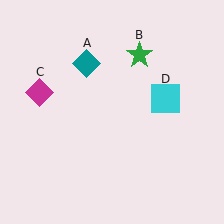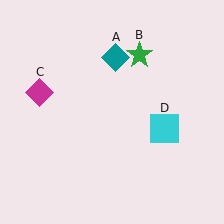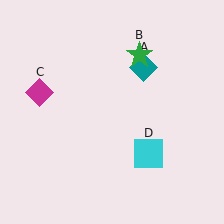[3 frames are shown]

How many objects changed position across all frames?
2 objects changed position: teal diamond (object A), cyan square (object D).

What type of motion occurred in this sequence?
The teal diamond (object A), cyan square (object D) rotated clockwise around the center of the scene.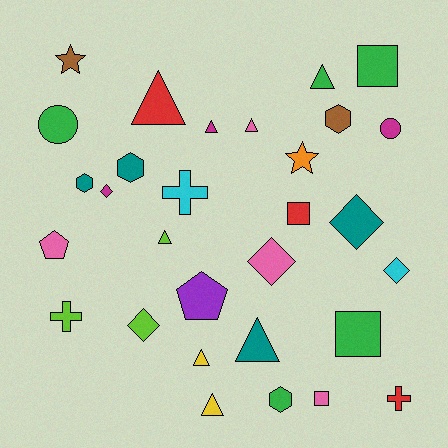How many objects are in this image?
There are 30 objects.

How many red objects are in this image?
There are 3 red objects.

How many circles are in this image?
There are 2 circles.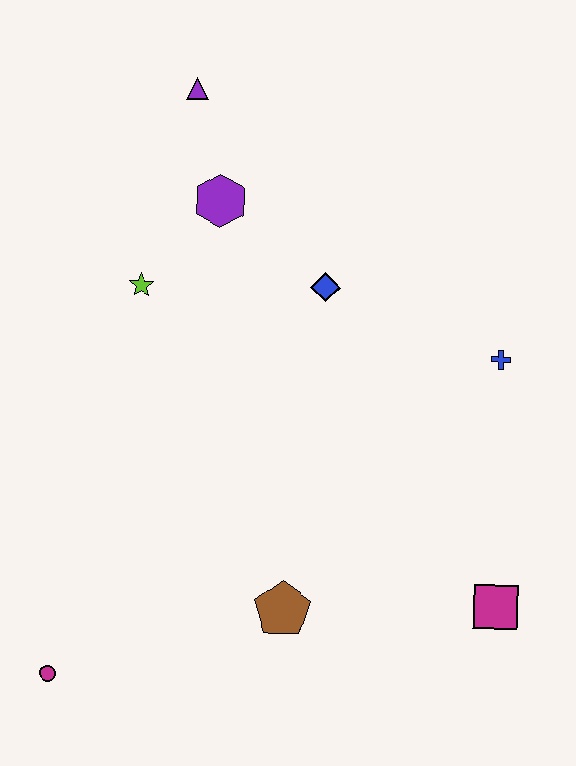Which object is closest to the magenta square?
The brown pentagon is closest to the magenta square.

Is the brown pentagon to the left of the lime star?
No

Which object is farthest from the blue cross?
The magenta circle is farthest from the blue cross.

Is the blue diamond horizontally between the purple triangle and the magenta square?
Yes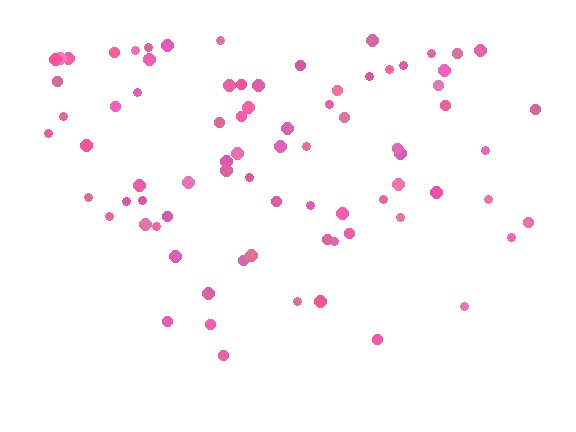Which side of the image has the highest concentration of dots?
The top.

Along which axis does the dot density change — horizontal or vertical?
Vertical.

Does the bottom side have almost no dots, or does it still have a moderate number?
Still a moderate number, just noticeably fewer than the top.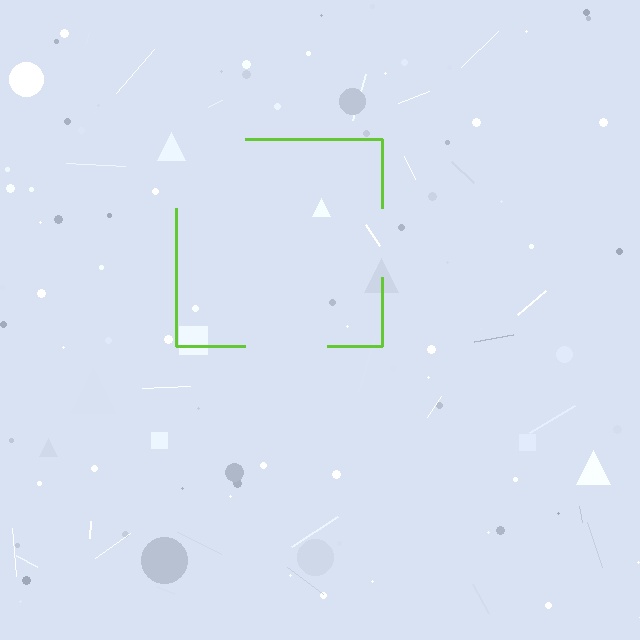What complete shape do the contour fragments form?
The contour fragments form a square.